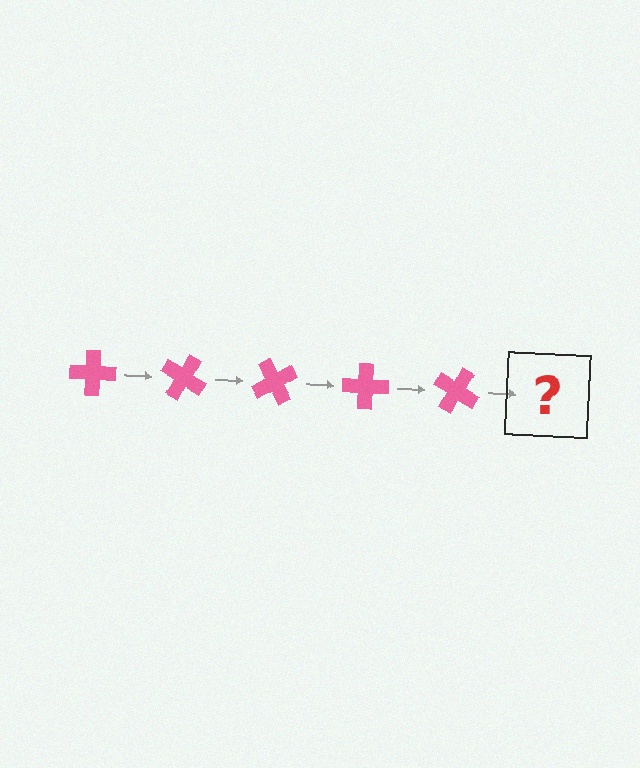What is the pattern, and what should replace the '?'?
The pattern is that the cross rotates 30 degrees each step. The '?' should be a pink cross rotated 150 degrees.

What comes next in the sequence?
The next element should be a pink cross rotated 150 degrees.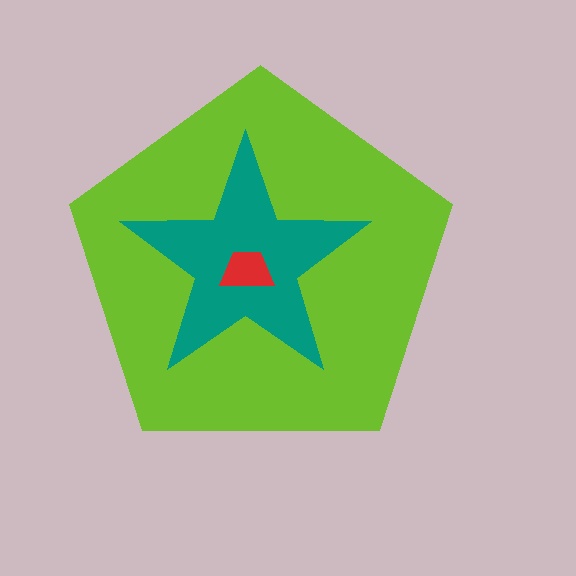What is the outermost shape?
The lime pentagon.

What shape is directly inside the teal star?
The red trapezoid.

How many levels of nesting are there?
3.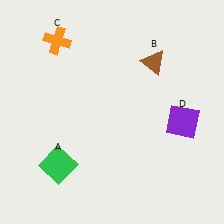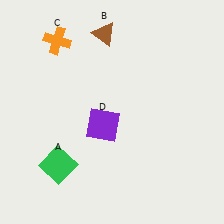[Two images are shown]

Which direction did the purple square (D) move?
The purple square (D) moved left.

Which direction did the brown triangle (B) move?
The brown triangle (B) moved left.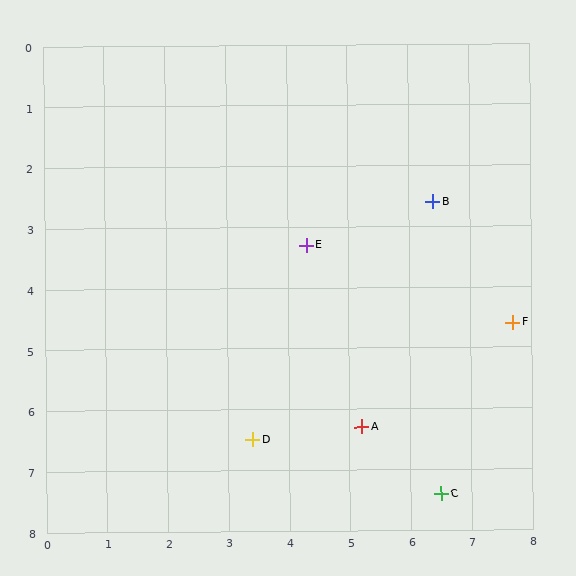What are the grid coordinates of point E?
Point E is at approximately (4.3, 3.3).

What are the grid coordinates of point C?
Point C is at approximately (6.5, 7.4).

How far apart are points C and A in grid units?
Points C and A are about 1.7 grid units apart.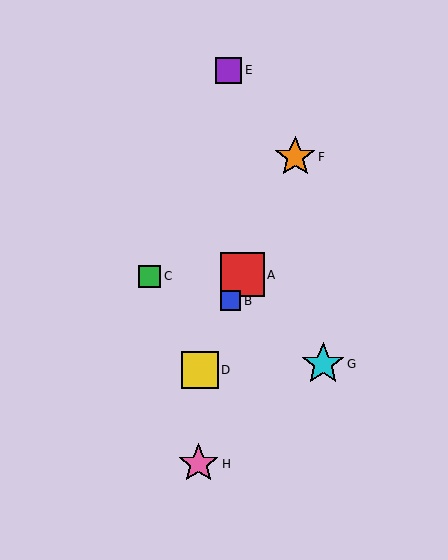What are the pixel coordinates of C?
Object C is at (150, 276).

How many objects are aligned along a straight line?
4 objects (A, B, D, F) are aligned along a straight line.